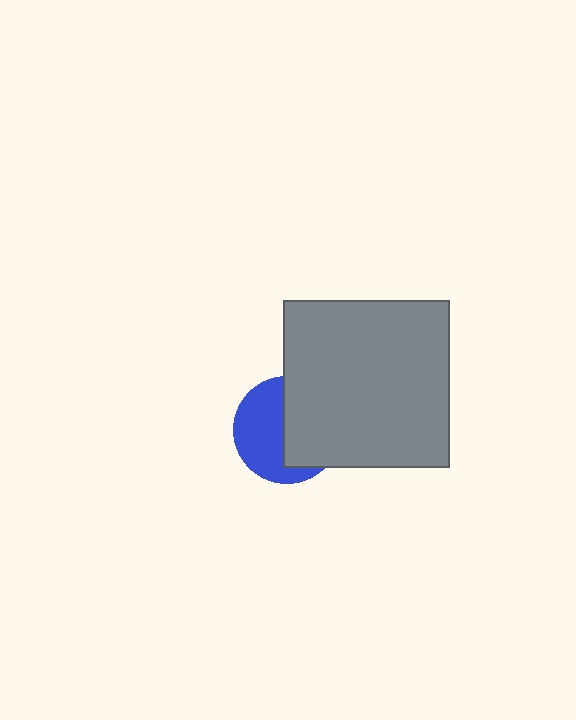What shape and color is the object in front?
The object in front is a gray square.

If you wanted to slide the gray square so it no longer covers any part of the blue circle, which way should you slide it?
Slide it right — that is the most direct way to separate the two shapes.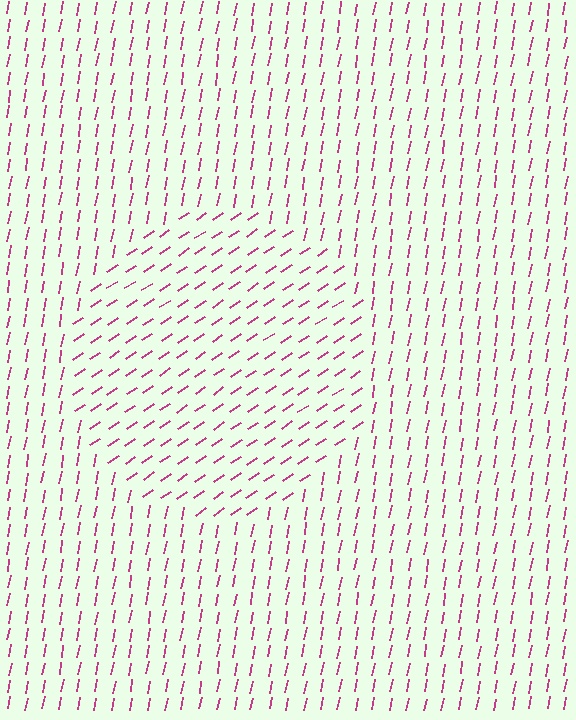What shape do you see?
I see a circle.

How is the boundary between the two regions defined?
The boundary is defined purely by a change in line orientation (approximately 45 degrees difference). All lines are the same color and thickness.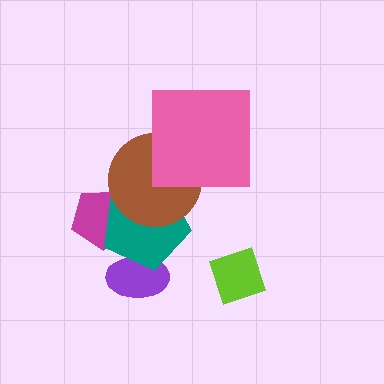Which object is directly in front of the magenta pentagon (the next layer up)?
The teal pentagon is directly in front of the magenta pentagon.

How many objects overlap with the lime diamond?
0 objects overlap with the lime diamond.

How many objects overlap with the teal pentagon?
3 objects overlap with the teal pentagon.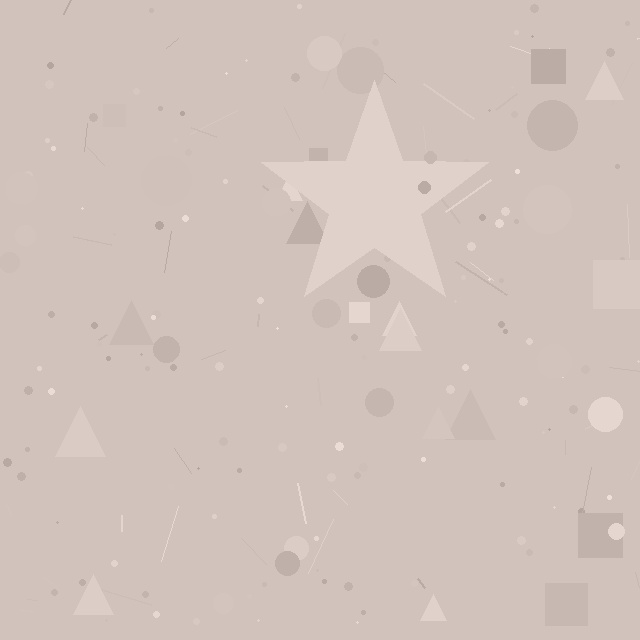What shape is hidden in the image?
A star is hidden in the image.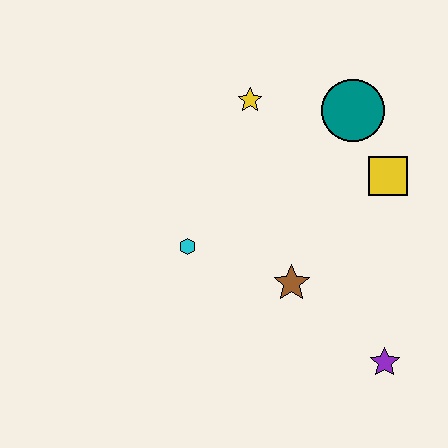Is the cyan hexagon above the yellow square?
No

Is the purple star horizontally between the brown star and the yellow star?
No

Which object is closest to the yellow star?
The teal circle is closest to the yellow star.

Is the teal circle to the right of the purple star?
No